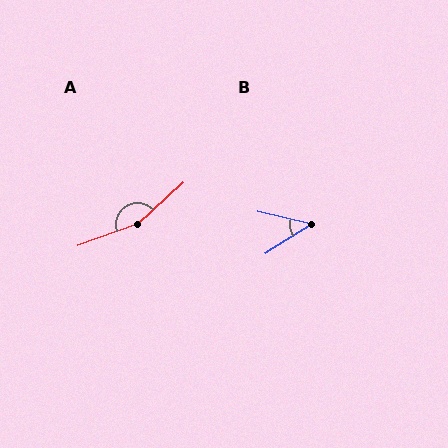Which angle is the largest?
A, at approximately 157 degrees.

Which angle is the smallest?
B, at approximately 46 degrees.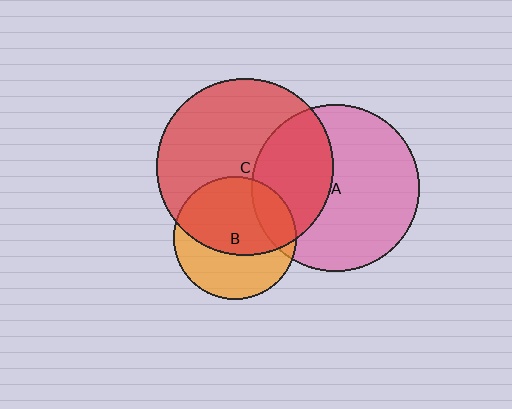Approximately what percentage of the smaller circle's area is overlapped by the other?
Approximately 35%.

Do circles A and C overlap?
Yes.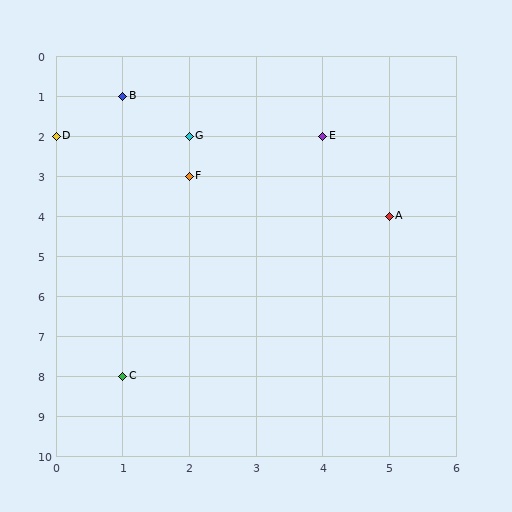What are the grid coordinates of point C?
Point C is at grid coordinates (1, 8).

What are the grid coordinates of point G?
Point G is at grid coordinates (2, 2).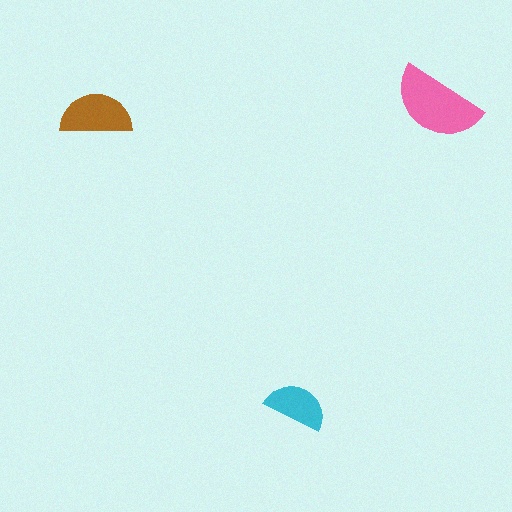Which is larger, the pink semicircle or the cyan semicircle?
The pink one.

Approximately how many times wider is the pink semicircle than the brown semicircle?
About 1.5 times wider.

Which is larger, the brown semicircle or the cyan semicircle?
The brown one.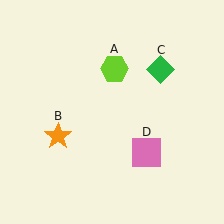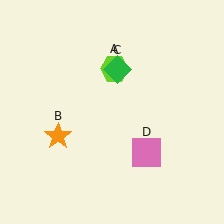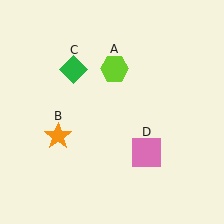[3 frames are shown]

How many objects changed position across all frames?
1 object changed position: green diamond (object C).